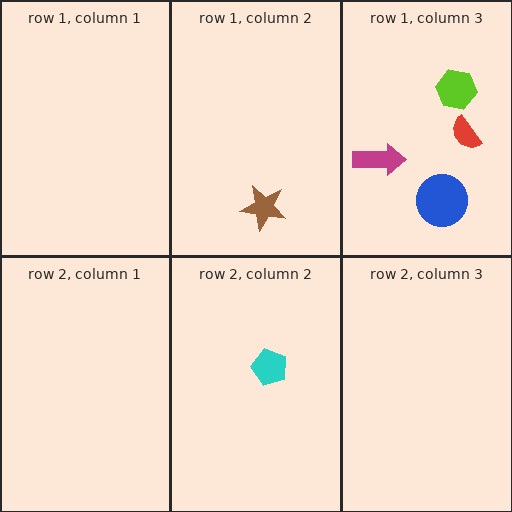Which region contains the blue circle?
The row 1, column 3 region.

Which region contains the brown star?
The row 1, column 2 region.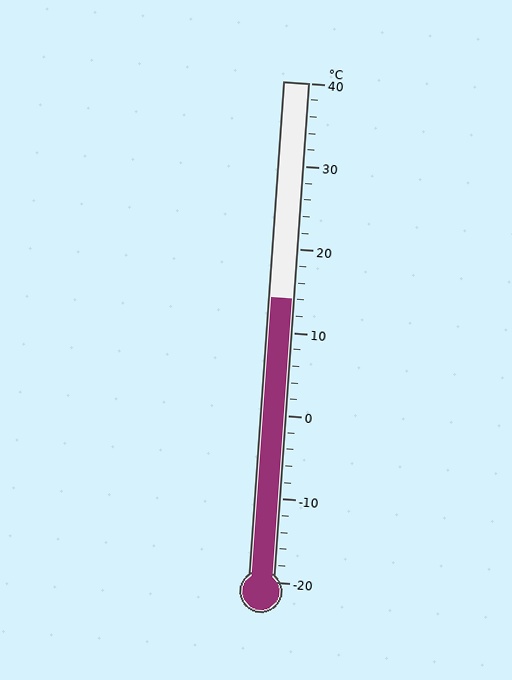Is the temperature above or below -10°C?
The temperature is above -10°C.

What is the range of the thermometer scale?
The thermometer scale ranges from -20°C to 40°C.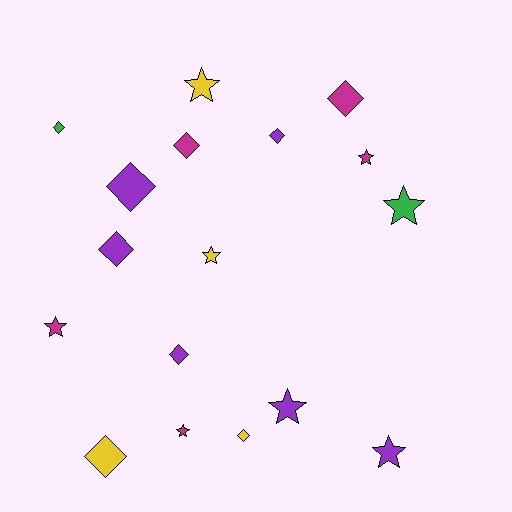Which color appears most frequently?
Purple, with 6 objects.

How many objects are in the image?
There are 17 objects.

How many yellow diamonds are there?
There are 2 yellow diamonds.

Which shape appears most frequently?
Diamond, with 9 objects.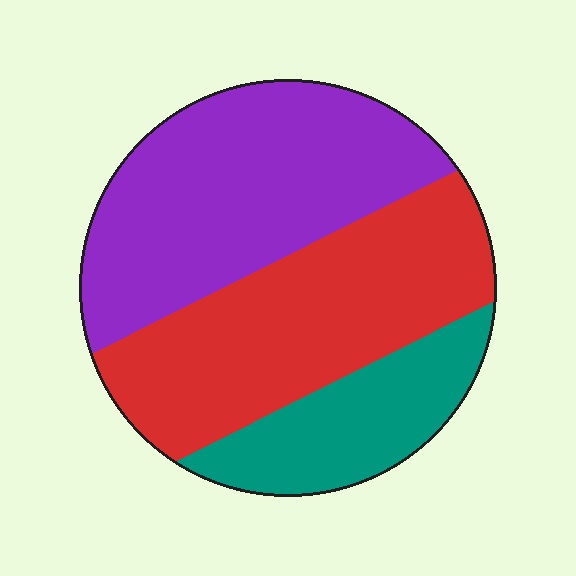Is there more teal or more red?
Red.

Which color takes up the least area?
Teal, at roughly 20%.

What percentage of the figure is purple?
Purple covers 41% of the figure.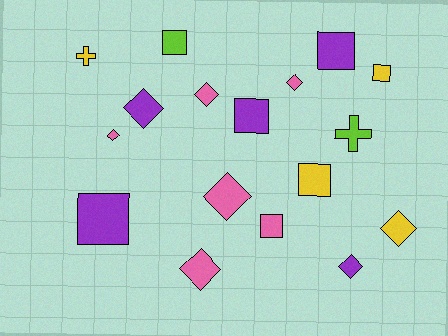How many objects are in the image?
There are 17 objects.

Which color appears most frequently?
Pink, with 6 objects.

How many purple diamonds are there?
There are 2 purple diamonds.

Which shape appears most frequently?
Diamond, with 8 objects.